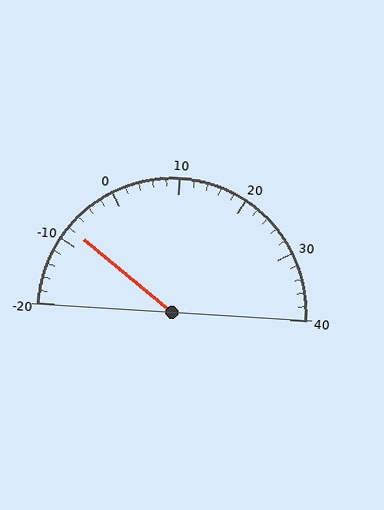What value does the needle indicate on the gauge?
The needle indicates approximately -8.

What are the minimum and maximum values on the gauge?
The gauge ranges from -20 to 40.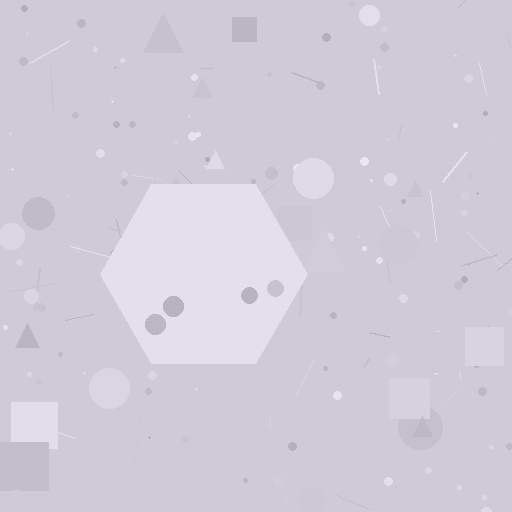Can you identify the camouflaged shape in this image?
The camouflaged shape is a hexagon.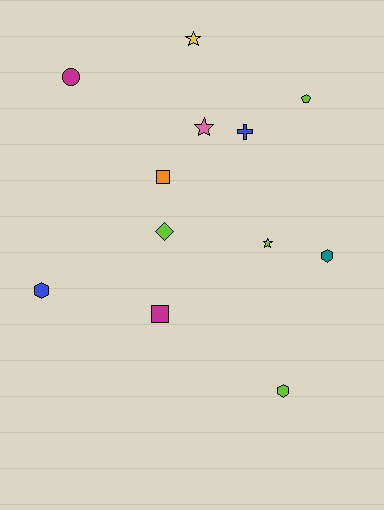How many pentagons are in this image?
There is 1 pentagon.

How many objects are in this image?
There are 12 objects.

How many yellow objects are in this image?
There is 1 yellow object.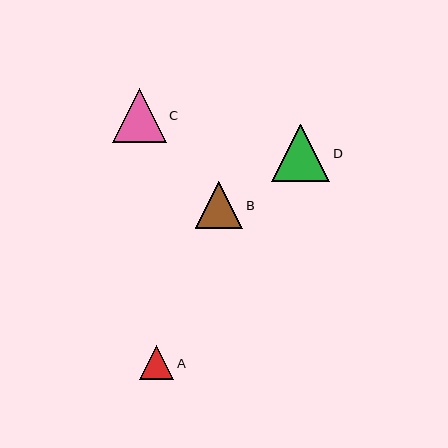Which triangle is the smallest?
Triangle A is the smallest with a size of approximately 34 pixels.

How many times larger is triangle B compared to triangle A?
Triangle B is approximately 1.4 times the size of triangle A.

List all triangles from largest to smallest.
From largest to smallest: D, C, B, A.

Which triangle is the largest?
Triangle D is the largest with a size of approximately 58 pixels.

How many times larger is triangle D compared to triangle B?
Triangle D is approximately 1.2 times the size of triangle B.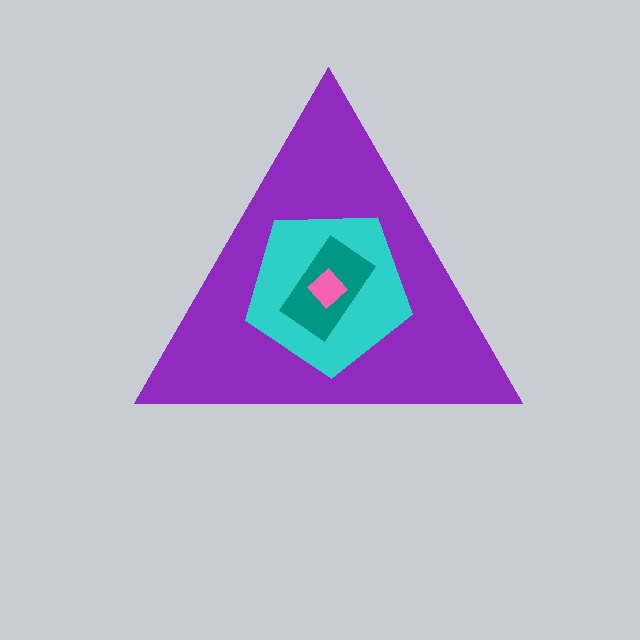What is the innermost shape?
The pink diamond.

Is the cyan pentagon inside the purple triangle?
Yes.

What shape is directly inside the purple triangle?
The cyan pentagon.